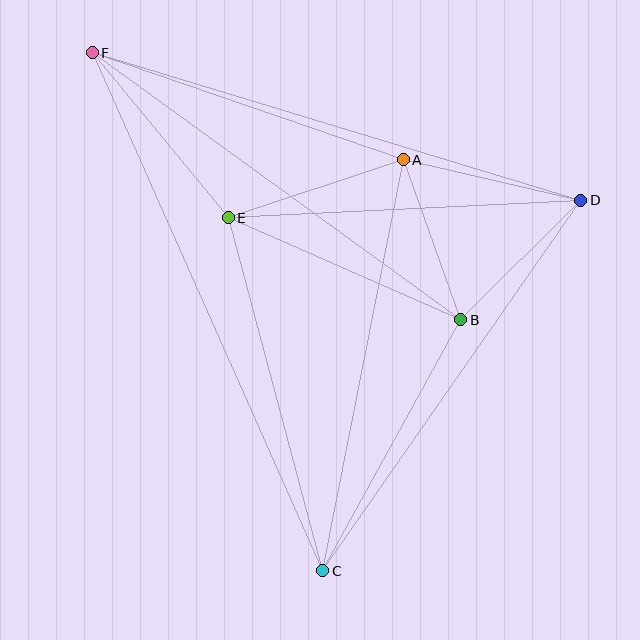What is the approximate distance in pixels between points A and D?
The distance between A and D is approximately 182 pixels.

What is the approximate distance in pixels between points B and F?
The distance between B and F is approximately 455 pixels.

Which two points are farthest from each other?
Points C and F are farthest from each other.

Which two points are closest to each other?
Points B and D are closest to each other.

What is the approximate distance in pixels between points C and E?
The distance between C and E is approximately 365 pixels.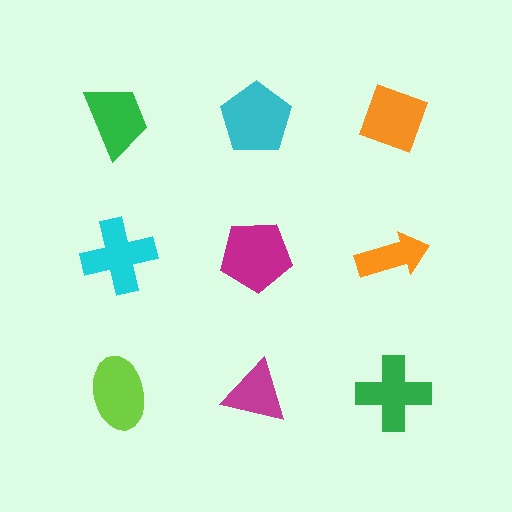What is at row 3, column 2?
A magenta triangle.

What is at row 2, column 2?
A magenta pentagon.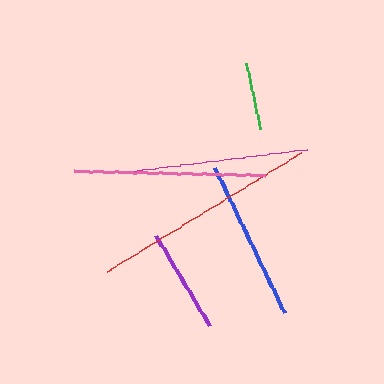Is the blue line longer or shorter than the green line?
The blue line is longer than the green line.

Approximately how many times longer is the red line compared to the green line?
The red line is approximately 3.4 times the length of the green line.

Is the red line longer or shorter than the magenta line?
The red line is longer than the magenta line.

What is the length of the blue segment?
The blue segment is approximately 161 pixels long.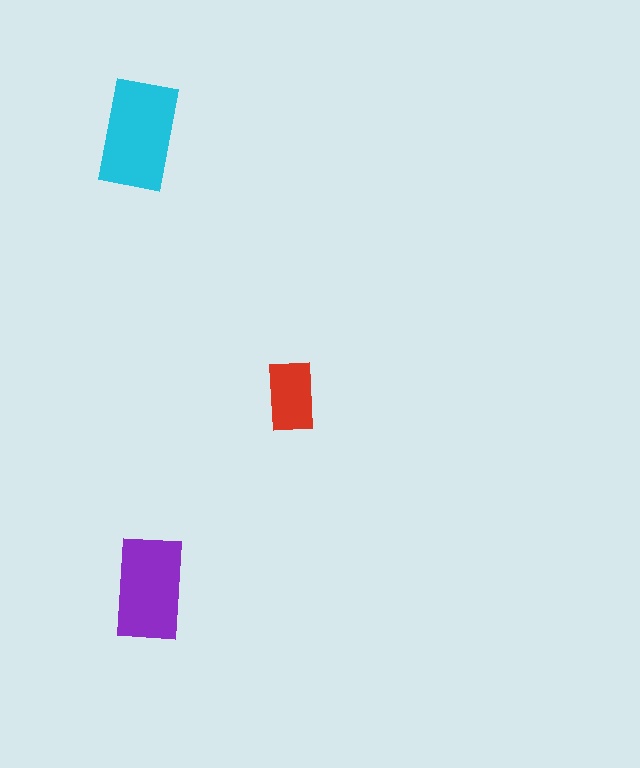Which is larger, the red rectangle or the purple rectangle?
The purple one.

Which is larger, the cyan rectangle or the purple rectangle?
The cyan one.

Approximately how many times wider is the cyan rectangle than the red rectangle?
About 1.5 times wider.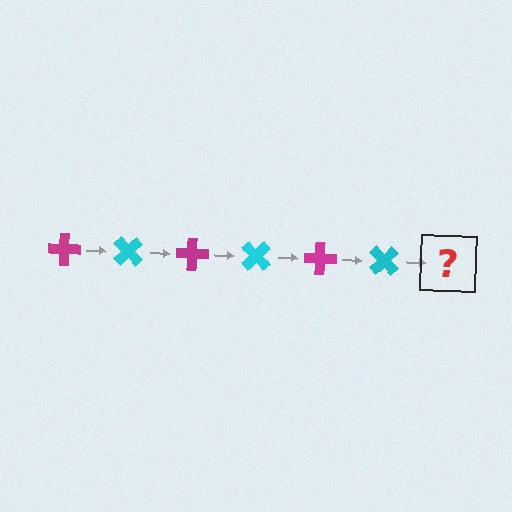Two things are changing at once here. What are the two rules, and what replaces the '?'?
The two rules are that it rotates 45 degrees each step and the color cycles through magenta and cyan. The '?' should be a magenta cross, rotated 270 degrees from the start.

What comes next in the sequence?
The next element should be a magenta cross, rotated 270 degrees from the start.